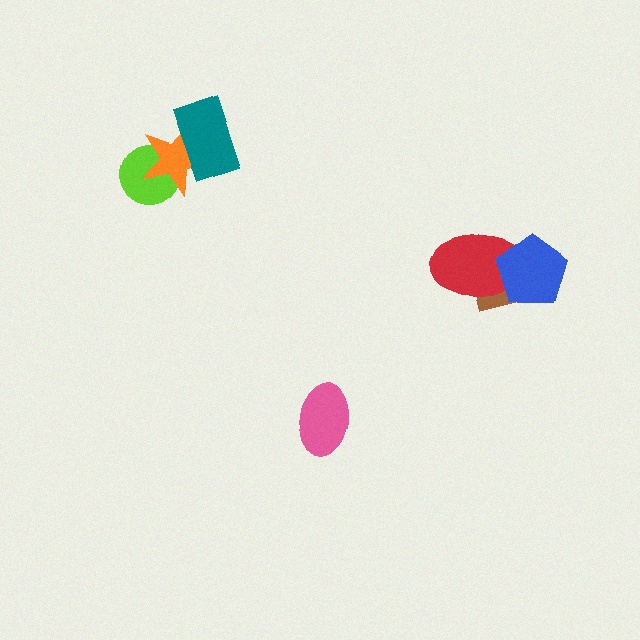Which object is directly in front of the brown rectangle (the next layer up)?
The red ellipse is directly in front of the brown rectangle.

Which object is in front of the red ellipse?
The blue pentagon is in front of the red ellipse.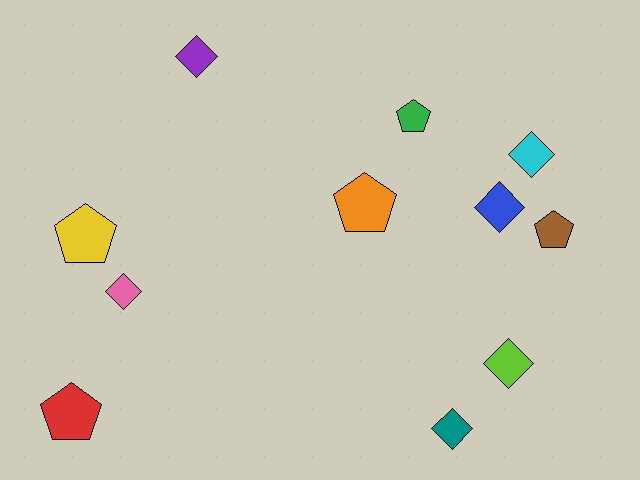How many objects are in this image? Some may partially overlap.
There are 11 objects.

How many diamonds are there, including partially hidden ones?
There are 6 diamonds.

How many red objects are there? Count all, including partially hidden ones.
There is 1 red object.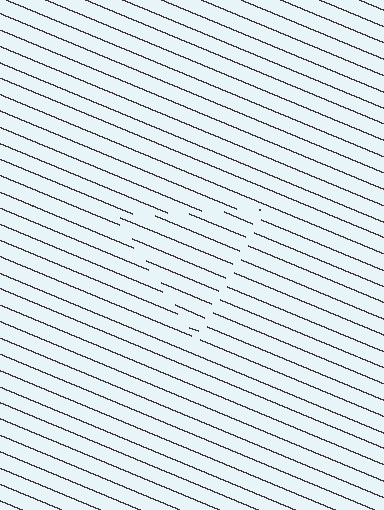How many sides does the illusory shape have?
3 sides — the line-ends trace a triangle.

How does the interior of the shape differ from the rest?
The interior of the shape contains the same grating, shifted by half a period — the contour is defined by the phase discontinuity where line-ends from the inner and outer gratings abut.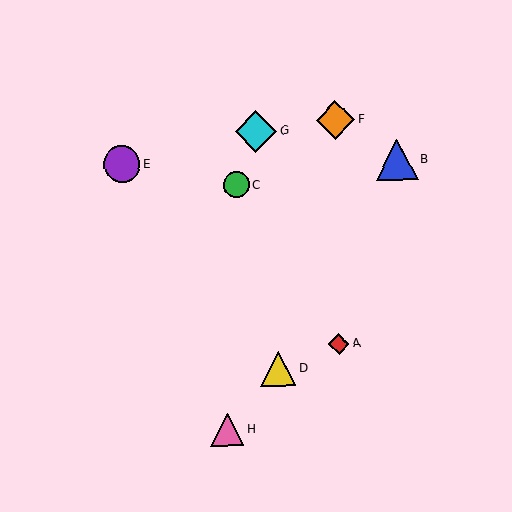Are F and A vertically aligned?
Yes, both are at x≈335.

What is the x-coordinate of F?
Object F is at x≈335.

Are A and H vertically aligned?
No, A is at x≈339 and H is at x≈227.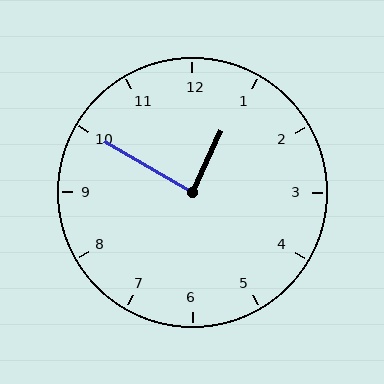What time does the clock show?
12:50.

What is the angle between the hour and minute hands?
Approximately 85 degrees.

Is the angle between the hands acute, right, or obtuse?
It is right.